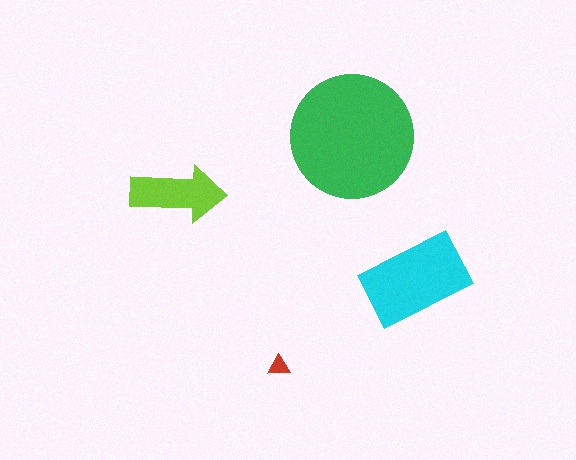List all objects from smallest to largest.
The red triangle, the lime arrow, the cyan rectangle, the green circle.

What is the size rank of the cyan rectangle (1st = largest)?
2nd.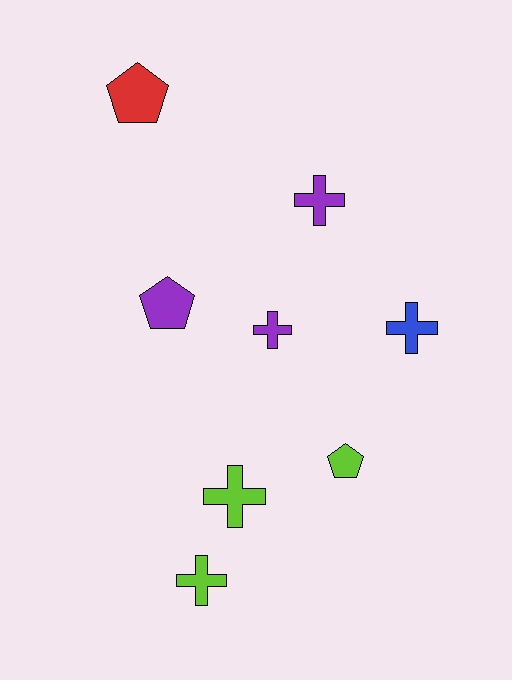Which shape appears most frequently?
Cross, with 5 objects.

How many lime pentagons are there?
There is 1 lime pentagon.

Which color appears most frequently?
Lime, with 3 objects.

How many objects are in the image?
There are 8 objects.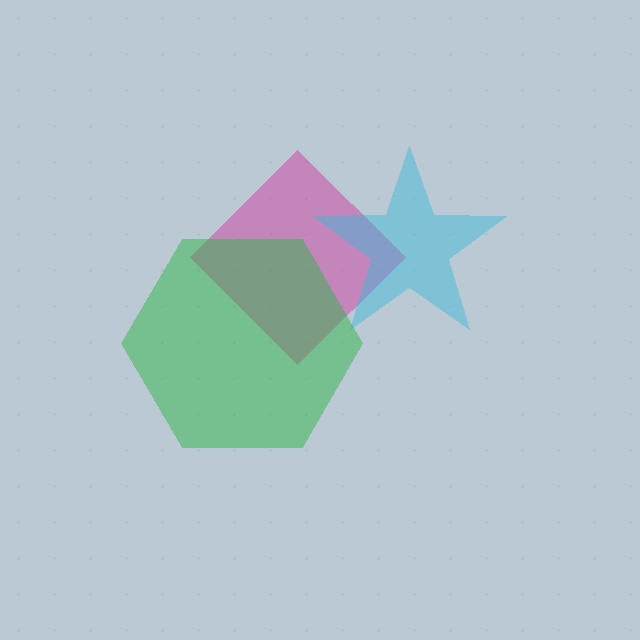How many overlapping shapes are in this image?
There are 3 overlapping shapes in the image.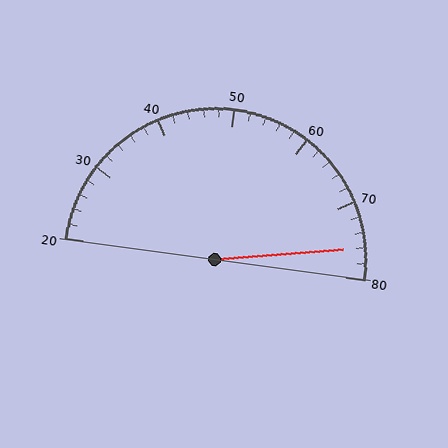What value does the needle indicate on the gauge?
The needle indicates approximately 76.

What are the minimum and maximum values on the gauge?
The gauge ranges from 20 to 80.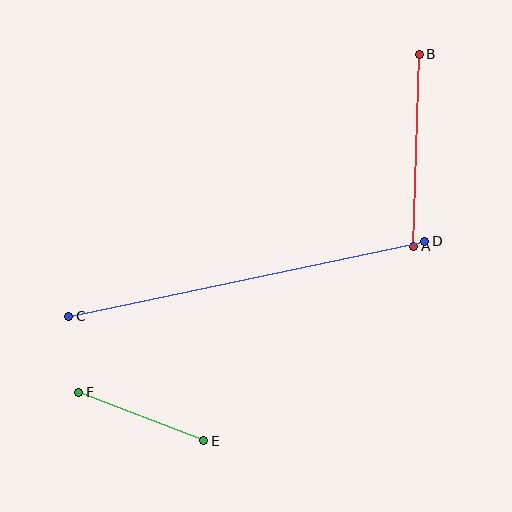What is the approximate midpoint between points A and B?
The midpoint is at approximately (416, 150) pixels.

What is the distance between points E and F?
The distance is approximately 134 pixels.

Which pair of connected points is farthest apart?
Points C and D are farthest apart.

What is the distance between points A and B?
The distance is approximately 192 pixels.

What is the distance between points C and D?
The distance is approximately 363 pixels.